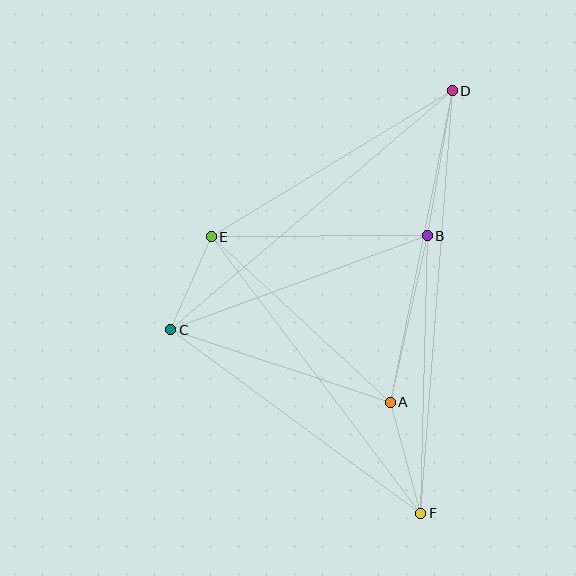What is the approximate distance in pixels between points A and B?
The distance between A and B is approximately 170 pixels.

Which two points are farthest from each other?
Points D and F are farthest from each other.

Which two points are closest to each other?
Points C and E are closest to each other.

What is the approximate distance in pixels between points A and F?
The distance between A and F is approximately 115 pixels.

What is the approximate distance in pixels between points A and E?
The distance between A and E is approximately 244 pixels.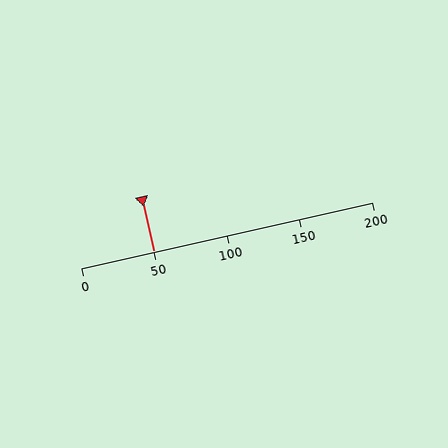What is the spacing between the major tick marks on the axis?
The major ticks are spaced 50 apart.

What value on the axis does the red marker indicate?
The marker indicates approximately 50.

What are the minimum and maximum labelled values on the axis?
The axis runs from 0 to 200.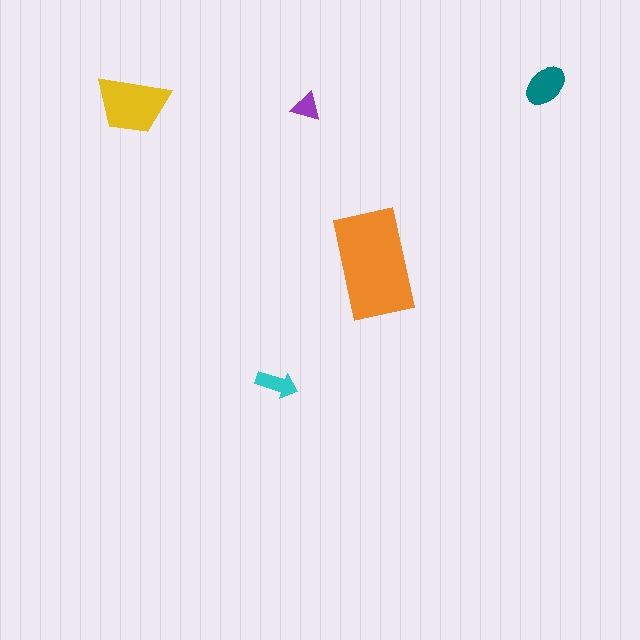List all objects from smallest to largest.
The purple triangle, the cyan arrow, the teal ellipse, the yellow trapezoid, the orange rectangle.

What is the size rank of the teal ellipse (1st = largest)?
3rd.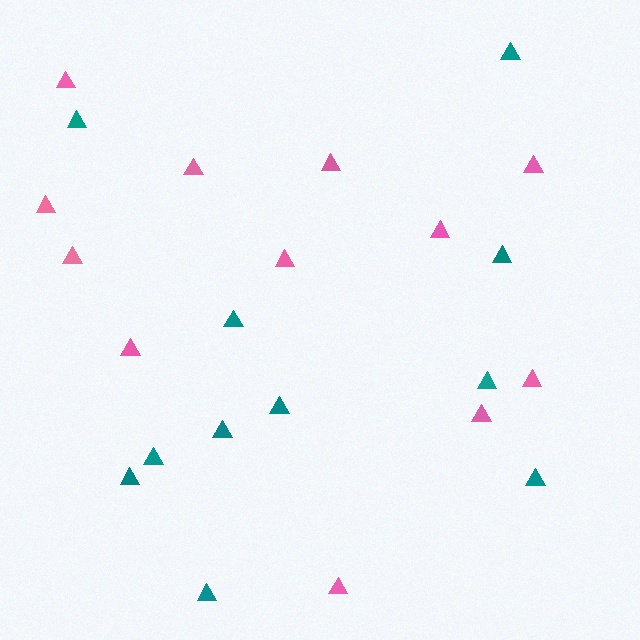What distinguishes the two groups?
There are 2 groups: one group of teal triangles (11) and one group of pink triangles (12).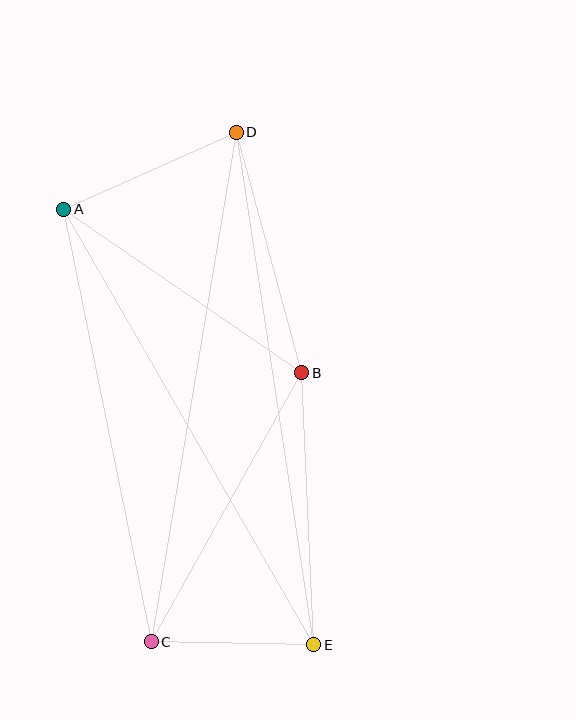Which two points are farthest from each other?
Points D and E are farthest from each other.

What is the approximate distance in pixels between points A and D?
The distance between A and D is approximately 189 pixels.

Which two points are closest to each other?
Points C and E are closest to each other.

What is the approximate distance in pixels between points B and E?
The distance between B and E is approximately 272 pixels.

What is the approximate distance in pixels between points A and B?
The distance between A and B is approximately 289 pixels.